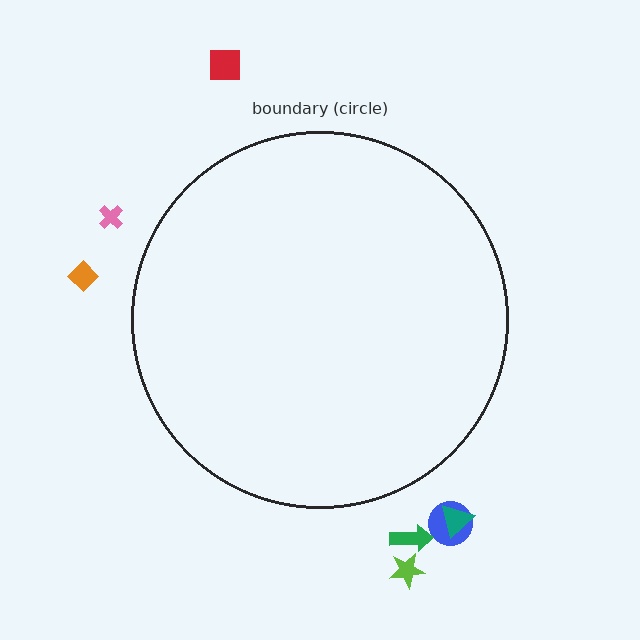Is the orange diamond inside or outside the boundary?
Outside.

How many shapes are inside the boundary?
0 inside, 7 outside.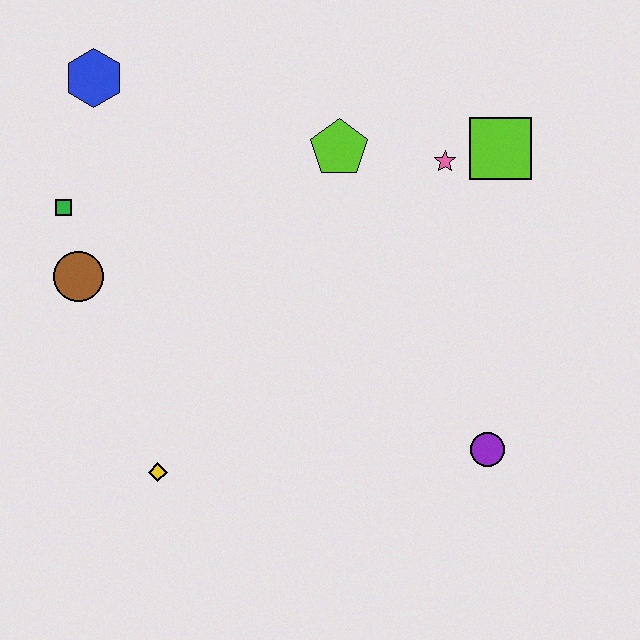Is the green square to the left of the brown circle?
Yes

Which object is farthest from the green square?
The purple circle is farthest from the green square.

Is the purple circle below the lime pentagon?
Yes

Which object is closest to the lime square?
The pink star is closest to the lime square.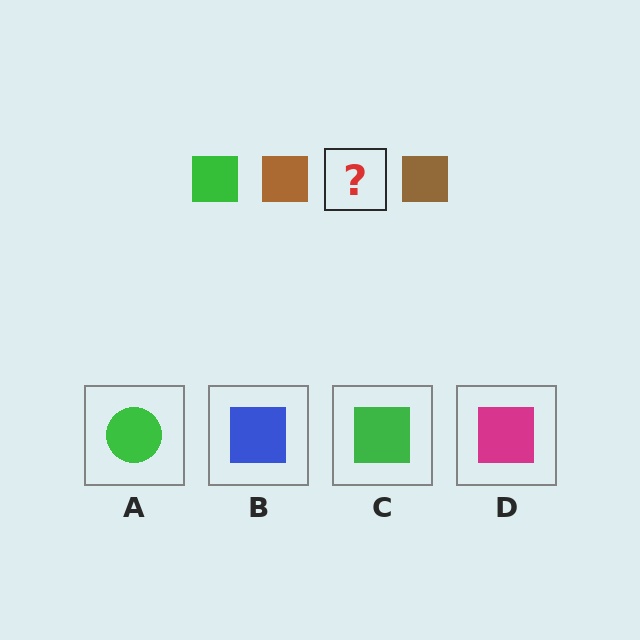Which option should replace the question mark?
Option C.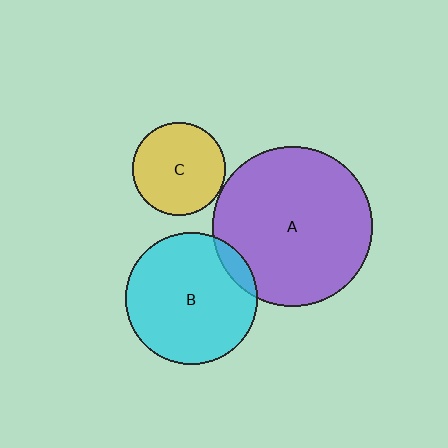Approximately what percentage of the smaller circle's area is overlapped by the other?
Approximately 5%.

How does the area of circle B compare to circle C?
Approximately 2.0 times.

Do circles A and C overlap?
Yes.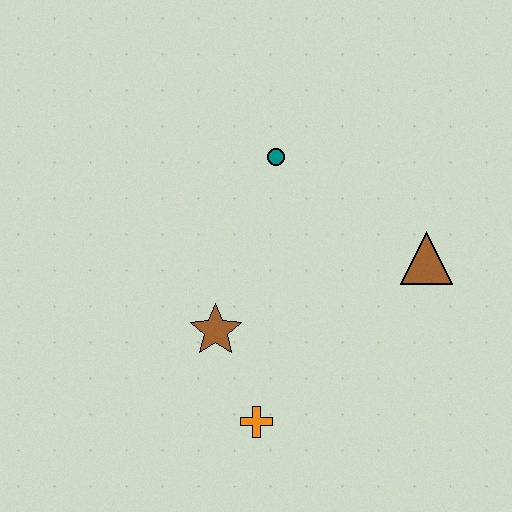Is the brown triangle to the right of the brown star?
Yes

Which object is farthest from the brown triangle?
The orange cross is farthest from the brown triangle.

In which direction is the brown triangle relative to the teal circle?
The brown triangle is to the right of the teal circle.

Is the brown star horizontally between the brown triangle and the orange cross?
No